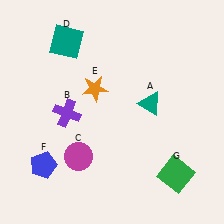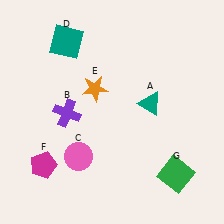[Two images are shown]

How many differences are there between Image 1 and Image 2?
There are 2 differences between the two images.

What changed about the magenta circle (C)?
In Image 1, C is magenta. In Image 2, it changed to pink.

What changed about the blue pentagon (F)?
In Image 1, F is blue. In Image 2, it changed to magenta.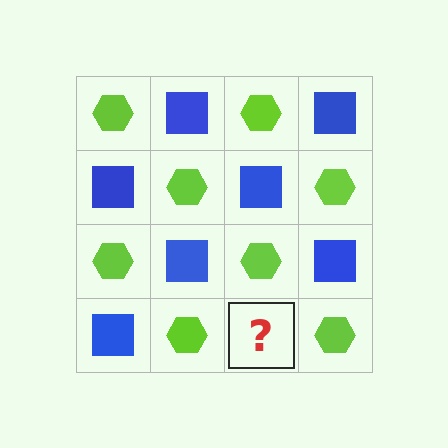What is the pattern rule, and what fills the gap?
The rule is that it alternates lime hexagon and blue square in a checkerboard pattern. The gap should be filled with a blue square.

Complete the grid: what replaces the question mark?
The question mark should be replaced with a blue square.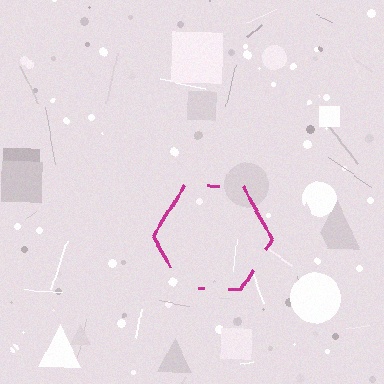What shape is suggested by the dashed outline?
The dashed outline suggests a hexagon.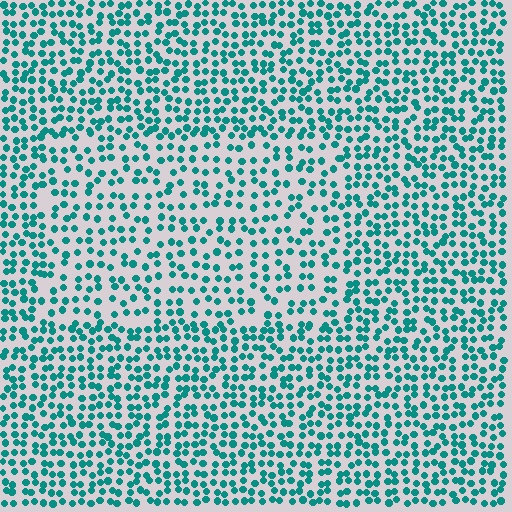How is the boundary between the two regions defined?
The boundary is defined by a change in element density (approximately 1.5x ratio). All elements are the same color, size, and shape.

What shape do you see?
I see a rectangle.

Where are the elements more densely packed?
The elements are more densely packed outside the rectangle boundary.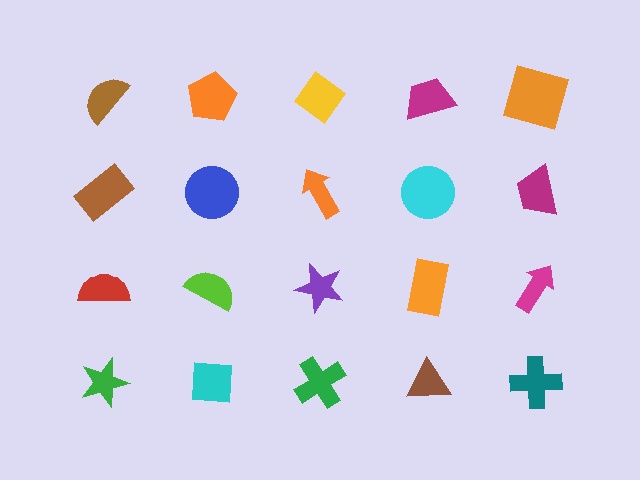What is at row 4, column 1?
A green star.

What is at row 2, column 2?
A blue circle.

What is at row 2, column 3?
An orange arrow.